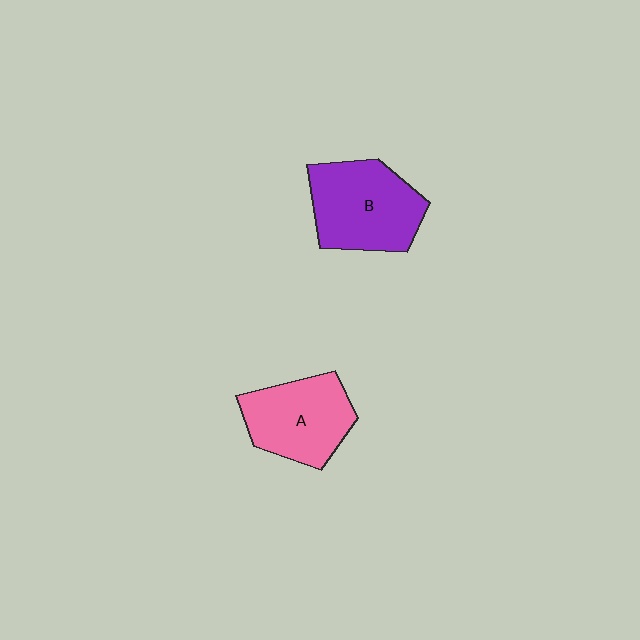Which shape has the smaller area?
Shape A (pink).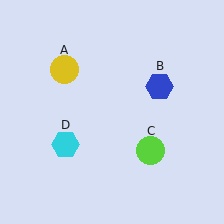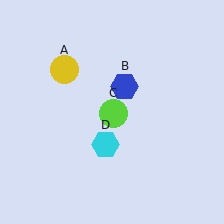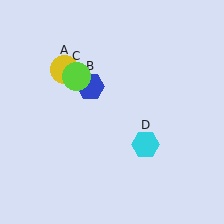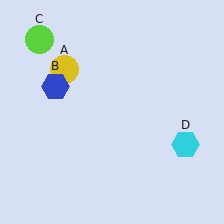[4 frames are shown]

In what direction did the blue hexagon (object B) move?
The blue hexagon (object B) moved left.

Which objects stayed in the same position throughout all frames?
Yellow circle (object A) remained stationary.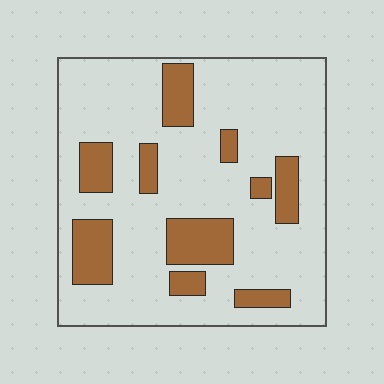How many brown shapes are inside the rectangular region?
10.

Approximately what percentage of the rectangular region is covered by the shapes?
Approximately 20%.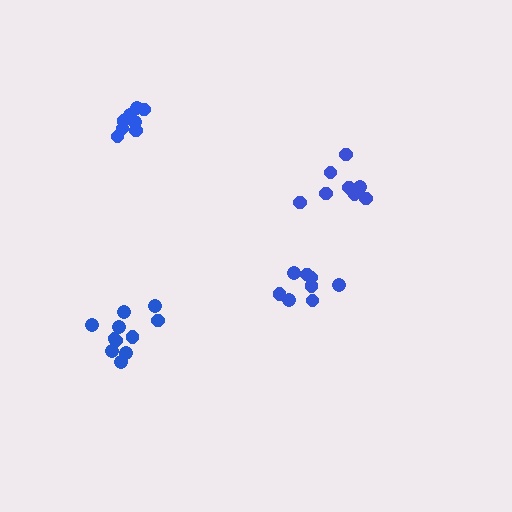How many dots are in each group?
Group 1: 9 dots, Group 2: 8 dots, Group 3: 11 dots, Group 4: 8 dots (36 total).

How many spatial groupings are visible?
There are 4 spatial groupings.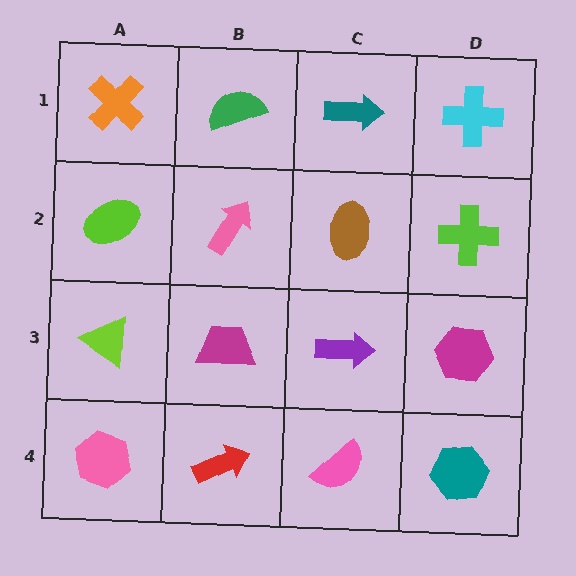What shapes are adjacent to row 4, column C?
A purple arrow (row 3, column C), a red arrow (row 4, column B), a teal hexagon (row 4, column D).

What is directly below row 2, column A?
A lime triangle.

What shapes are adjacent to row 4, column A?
A lime triangle (row 3, column A), a red arrow (row 4, column B).